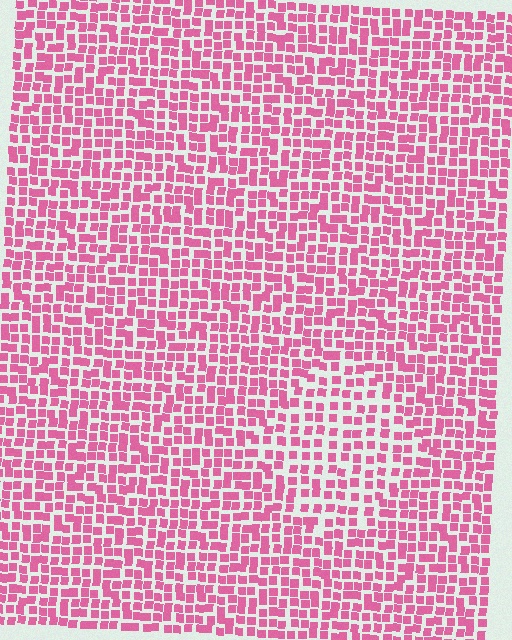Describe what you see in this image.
The image contains small pink elements arranged at two different densities. A diamond-shaped region is visible where the elements are less densely packed than the surrounding area.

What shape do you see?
I see a diamond.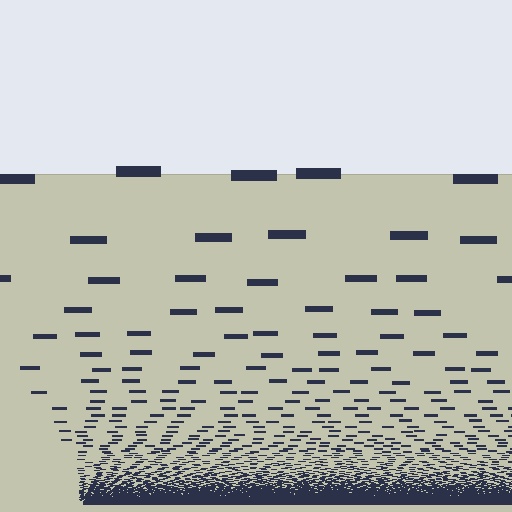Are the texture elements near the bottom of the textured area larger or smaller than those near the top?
Smaller. The gradient is inverted — elements near the bottom are smaller and denser.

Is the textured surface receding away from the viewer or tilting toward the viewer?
The surface appears to tilt toward the viewer. Texture elements get larger and sparser toward the top.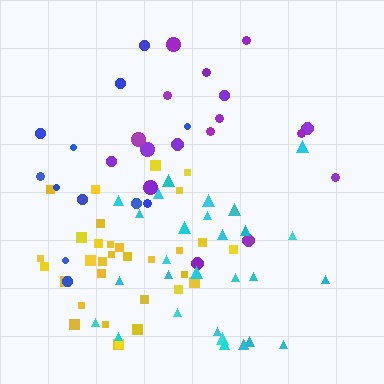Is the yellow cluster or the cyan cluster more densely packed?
Yellow.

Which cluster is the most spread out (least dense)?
Blue.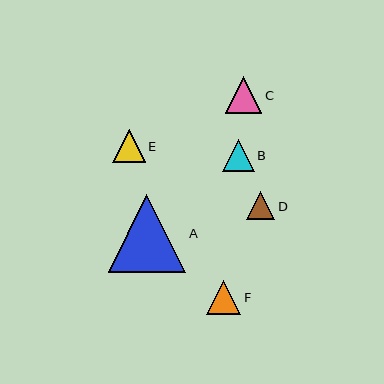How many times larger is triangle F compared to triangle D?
Triangle F is approximately 1.2 times the size of triangle D.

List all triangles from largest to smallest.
From largest to smallest: A, C, F, E, B, D.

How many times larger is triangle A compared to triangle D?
Triangle A is approximately 2.8 times the size of triangle D.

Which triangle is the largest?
Triangle A is the largest with a size of approximately 77 pixels.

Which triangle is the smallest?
Triangle D is the smallest with a size of approximately 28 pixels.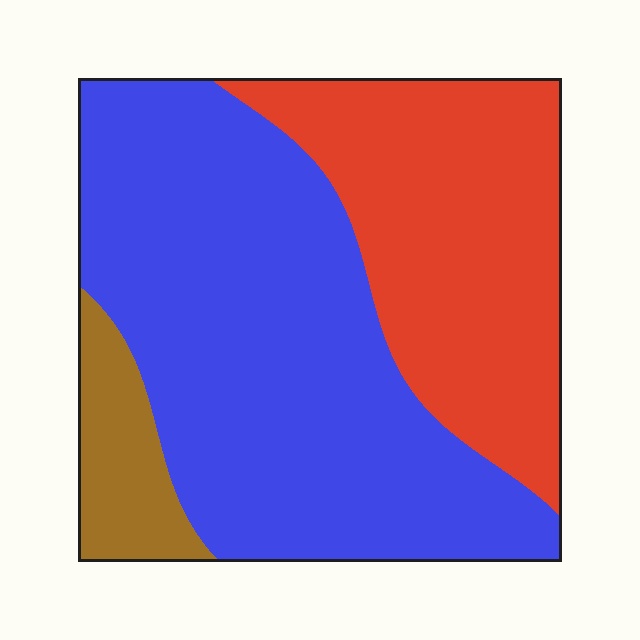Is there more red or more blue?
Blue.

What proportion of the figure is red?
Red covers around 35% of the figure.